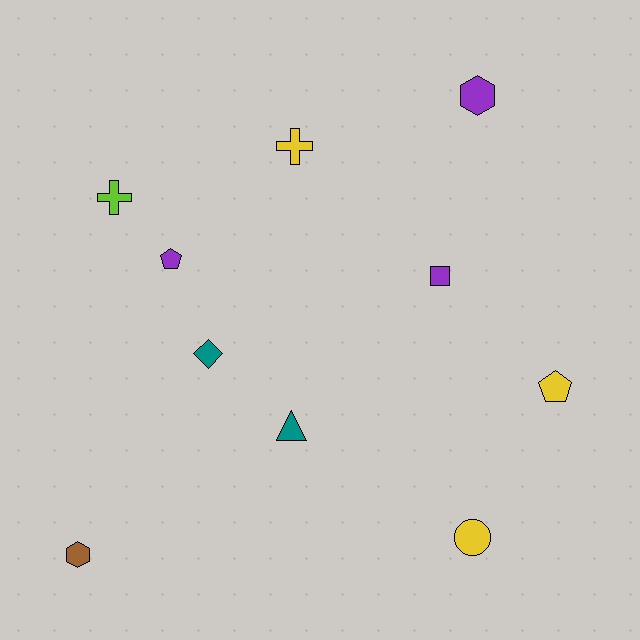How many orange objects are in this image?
There are no orange objects.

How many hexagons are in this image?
There are 2 hexagons.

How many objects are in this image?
There are 10 objects.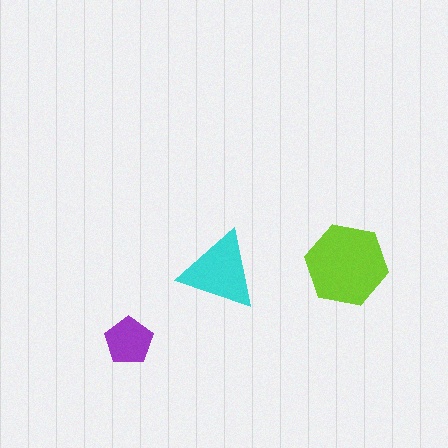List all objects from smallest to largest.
The purple pentagon, the cyan triangle, the lime hexagon.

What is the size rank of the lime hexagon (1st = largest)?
1st.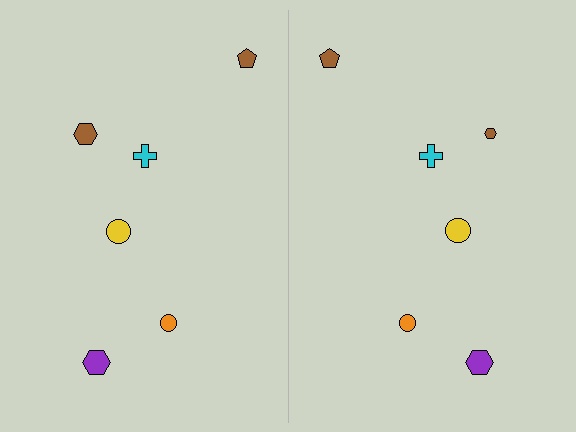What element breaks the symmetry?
The brown hexagon on the right side has a different size than its mirror counterpart.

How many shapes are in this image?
There are 12 shapes in this image.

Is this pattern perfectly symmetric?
No, the pattern is not perfectly symmetric. The brown hexagon on the right side has a different size than its mirror counterpart.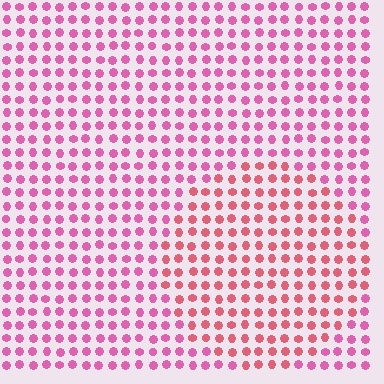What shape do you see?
I see a circle.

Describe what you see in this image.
The image is filled with small pink elements in a uniform arrangement. A circle-shaped region is visible where the elements are tinted to a slightly different hue, forming a subtle color boundary.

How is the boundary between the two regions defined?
The boundary is defined purely by a slight shift in hue (about 27 degrees). Spacing, size, and orientation are identical on both sides.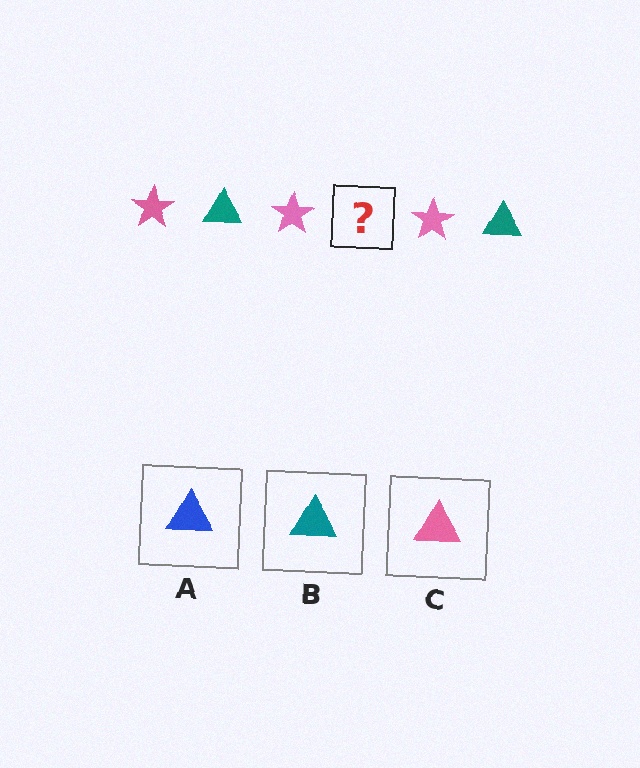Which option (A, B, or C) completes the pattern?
B.